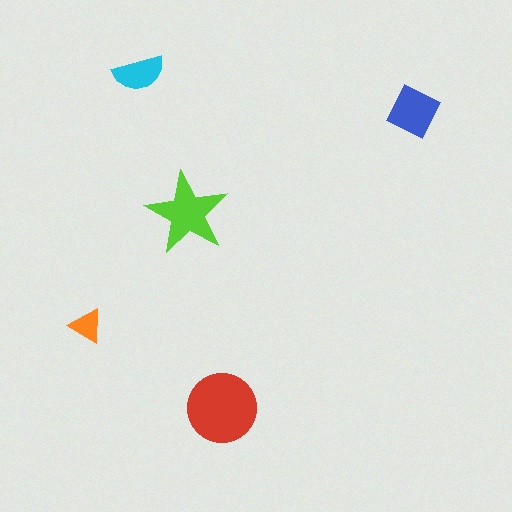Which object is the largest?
The red circle.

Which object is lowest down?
The red circle is bottommost.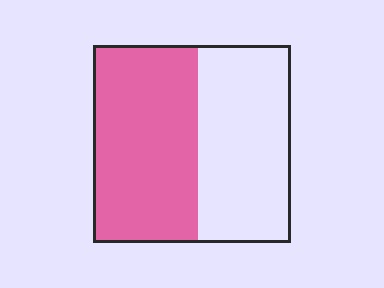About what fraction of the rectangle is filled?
About one half (1/2).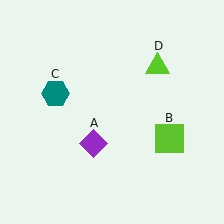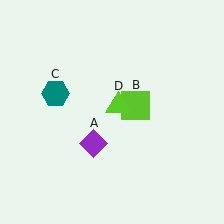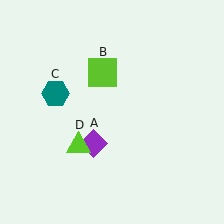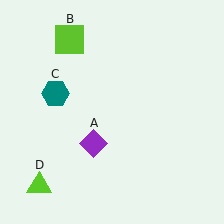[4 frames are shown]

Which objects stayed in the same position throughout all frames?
Purple diamond (object A) and teal hexagon (object C) remained stationary.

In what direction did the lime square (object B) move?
The lime square (object B) moved up and to the left.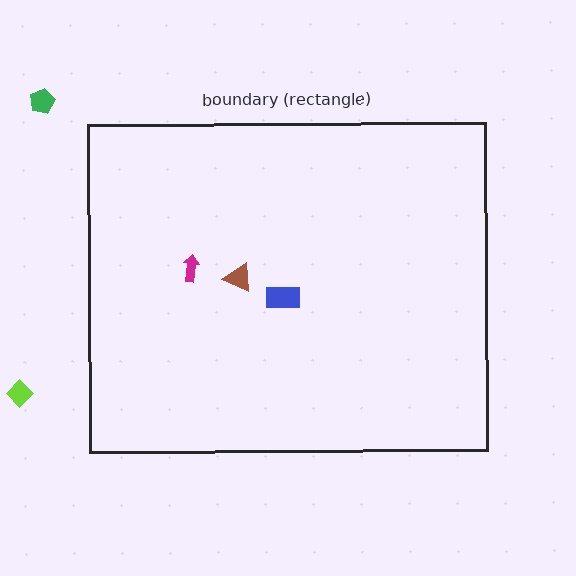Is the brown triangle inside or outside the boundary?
Inside.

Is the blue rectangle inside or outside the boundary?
Inside.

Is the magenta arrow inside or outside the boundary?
Inside.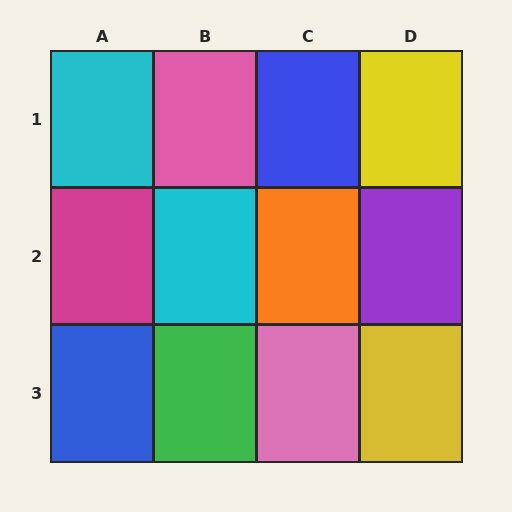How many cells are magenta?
1 cell is magenta.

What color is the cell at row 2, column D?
Purple.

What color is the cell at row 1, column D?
Yellow.